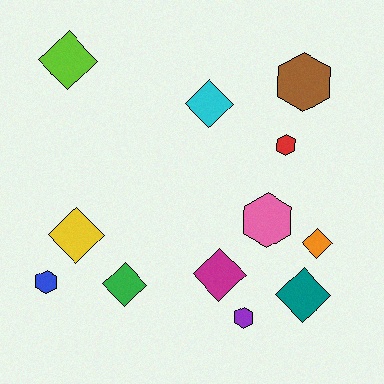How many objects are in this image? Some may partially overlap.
There are 12 objects.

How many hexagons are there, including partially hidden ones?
There are 5 hexagons.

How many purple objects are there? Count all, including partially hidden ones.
There is 1 purple object.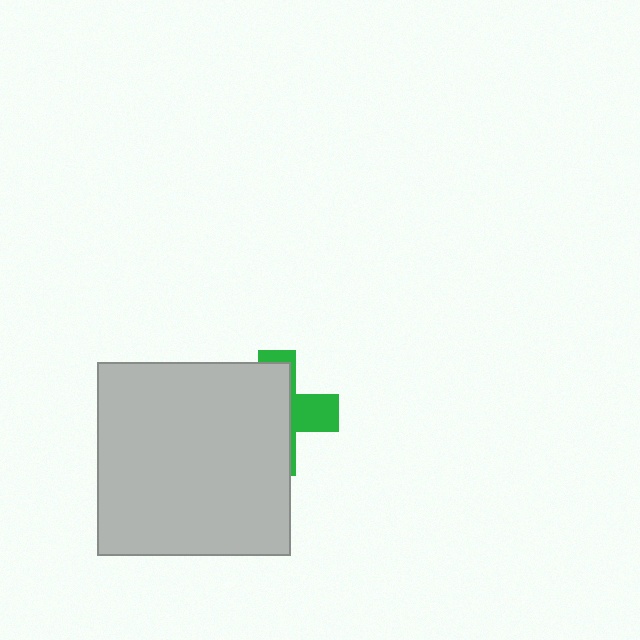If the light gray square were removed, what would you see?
You would see the complete green cross.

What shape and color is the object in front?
The object in front is a light gray square.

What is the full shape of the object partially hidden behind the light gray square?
The partially hidden object is a green cross.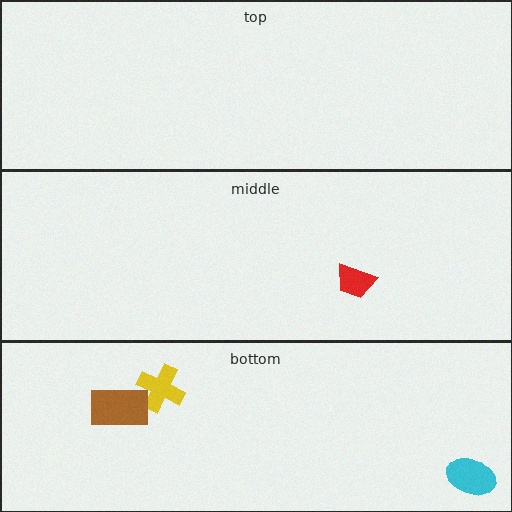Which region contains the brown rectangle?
The bottom region.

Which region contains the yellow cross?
The bottom region.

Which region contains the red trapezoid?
The middle region.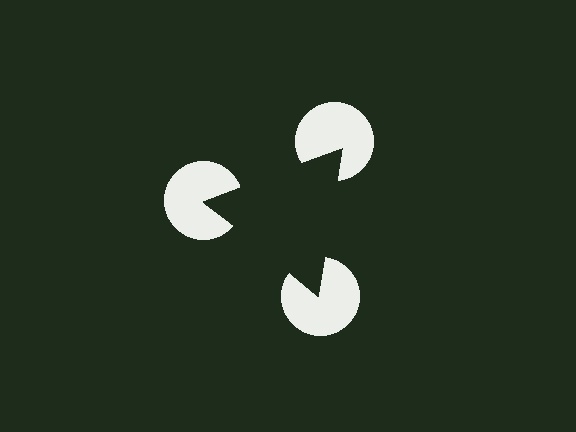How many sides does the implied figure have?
3 sides.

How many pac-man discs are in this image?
There are 3 — one at each vertex of the illusory triangle.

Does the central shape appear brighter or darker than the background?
It typically appears slightly darker than the background, even though no actual brightness change is drawn.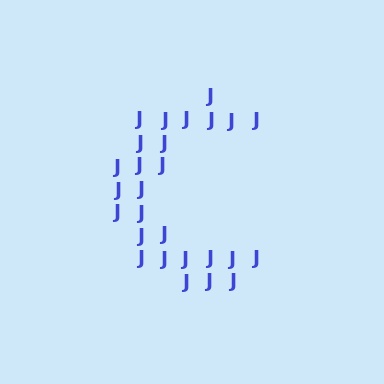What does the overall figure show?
The overall figure shows the letter C.